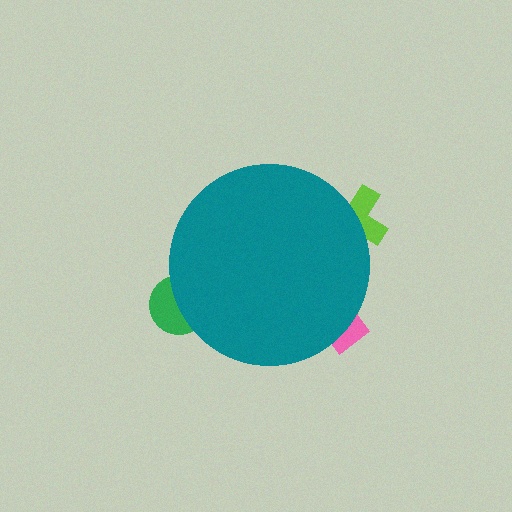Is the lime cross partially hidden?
Yes, the lime cross is partially hidden behind the teal circle.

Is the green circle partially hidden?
Yes, the green circle is partially hidden behind the teal circle.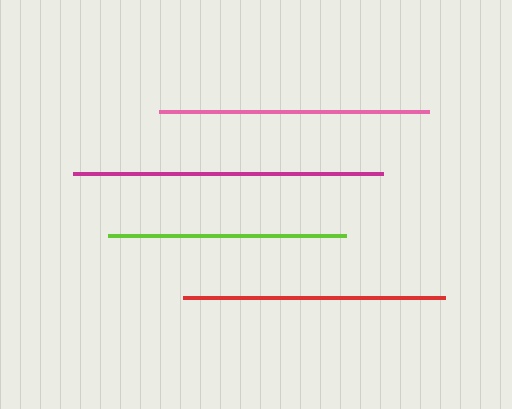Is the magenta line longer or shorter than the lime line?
The magenta line is longer than the lime line.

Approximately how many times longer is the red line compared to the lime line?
The red line is approximately 1.1 times the length of the lime line.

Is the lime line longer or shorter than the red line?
The red line is longer than the lime line.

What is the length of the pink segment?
The pink segment is approximately 270 pixels long.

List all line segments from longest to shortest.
From longest to shortest: magenta, pink, red, lime.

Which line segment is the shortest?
The lime line is the shortest at approximately 237 pixels.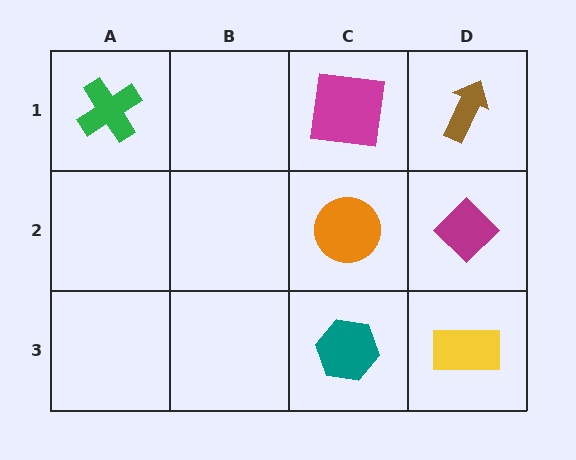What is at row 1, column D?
A brown arrow.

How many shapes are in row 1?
3 shapes.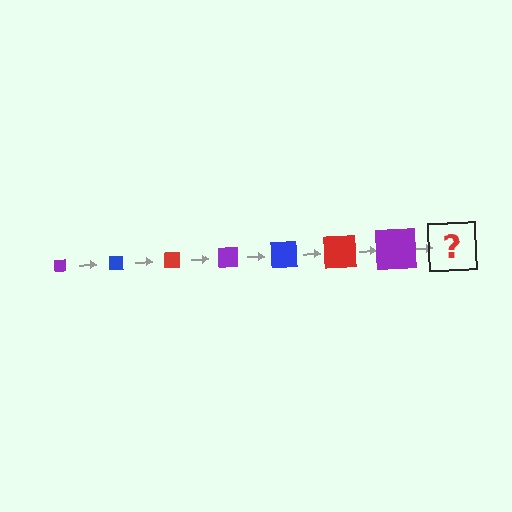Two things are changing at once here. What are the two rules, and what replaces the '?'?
The two rules are that the square grows larger each step and the color cycles through purple, blue, and red. The '?' should be a blue square, larger than the previous one.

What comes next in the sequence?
The next element should be a blue square, larger than the previous one.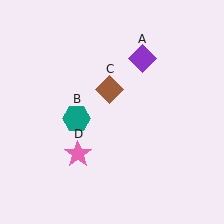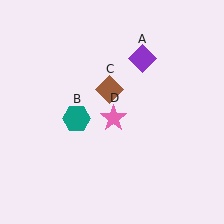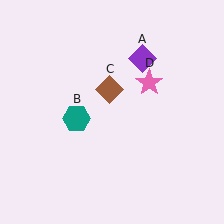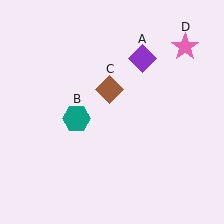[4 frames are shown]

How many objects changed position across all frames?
1 object changed position: pink star (object D).